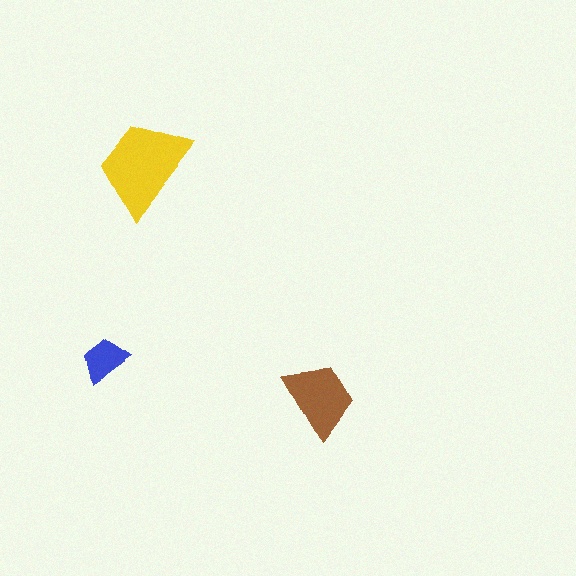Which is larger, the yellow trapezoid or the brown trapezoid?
The yellow one.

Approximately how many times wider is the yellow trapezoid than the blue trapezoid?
About 2 times wider.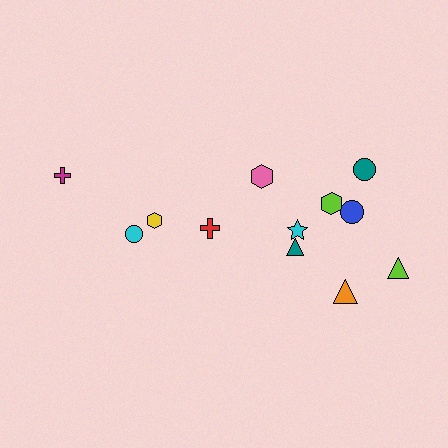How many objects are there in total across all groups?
There are 12 objects.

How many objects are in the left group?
There are 4 objects.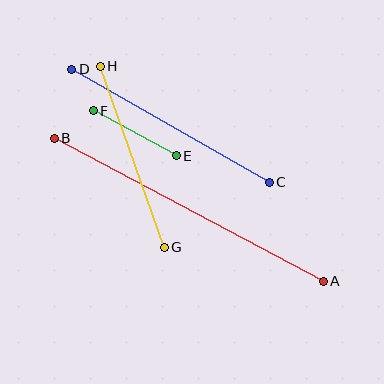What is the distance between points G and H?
The distance is approximately 192 pixels.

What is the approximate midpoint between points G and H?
The midpoint is at approximately (132, 157) pixels.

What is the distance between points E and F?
The distance is approximately 94 pixels.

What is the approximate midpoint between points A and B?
The midpoint is at approximately (189, 210) pixels.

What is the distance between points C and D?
The distance is approximately 227 pixels.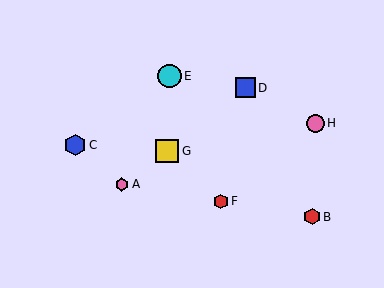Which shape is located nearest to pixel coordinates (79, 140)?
The blue hexagon (labeled C) at (75, 145) is nearest to that location.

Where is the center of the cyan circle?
The center of the cyan circle is at (169, 76).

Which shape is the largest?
The cyan circle (labeled E) is the largest.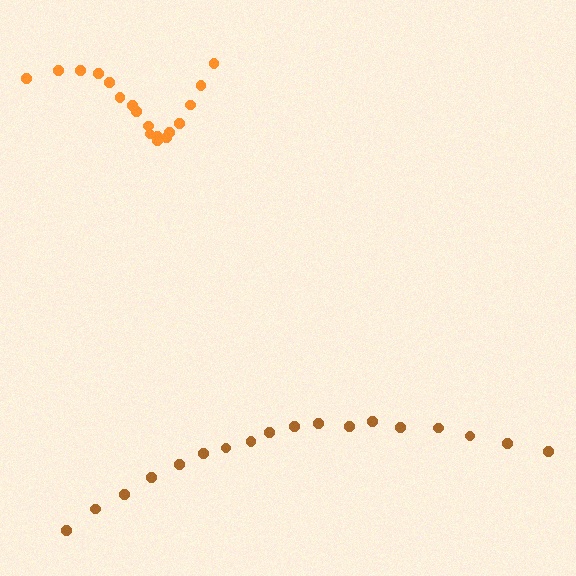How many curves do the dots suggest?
There are 2 distinct paths.